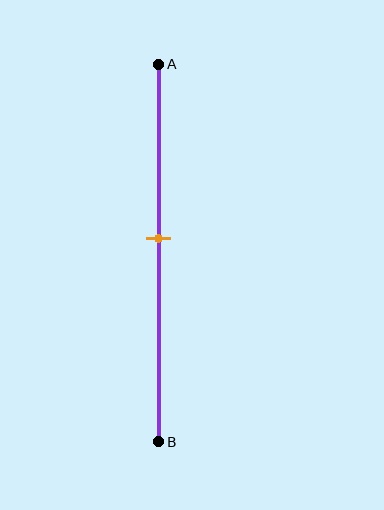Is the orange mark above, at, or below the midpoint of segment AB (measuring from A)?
The orange mark is above the midpoint of segment AB.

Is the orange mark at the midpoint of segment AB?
No, the mark is at about 45% from A, not at the 50% midpoint.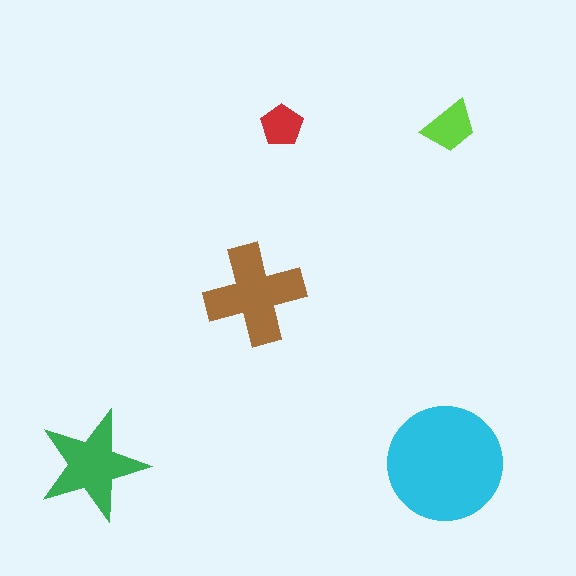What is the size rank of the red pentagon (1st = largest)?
5th.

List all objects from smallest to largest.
The red pentagon, the lime trapezoid, the green star, the brown cross, the cyan circle.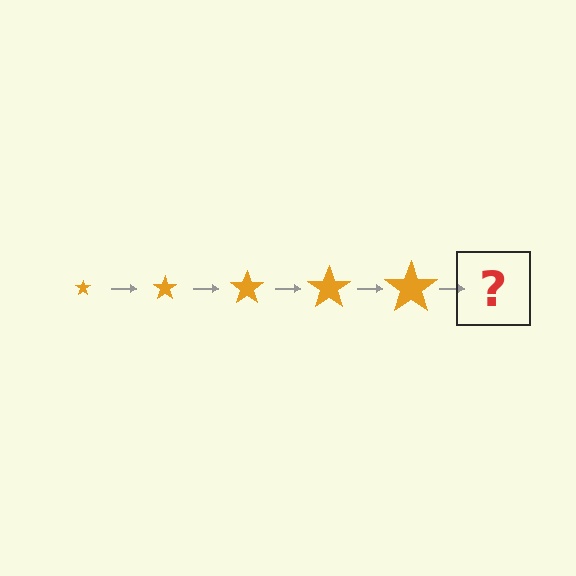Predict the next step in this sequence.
The next step is an orange star, larger than the previous one.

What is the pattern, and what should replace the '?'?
The pattern is that the star gets progressively larger each step. The '?' should be an orange star, larger than the previous one.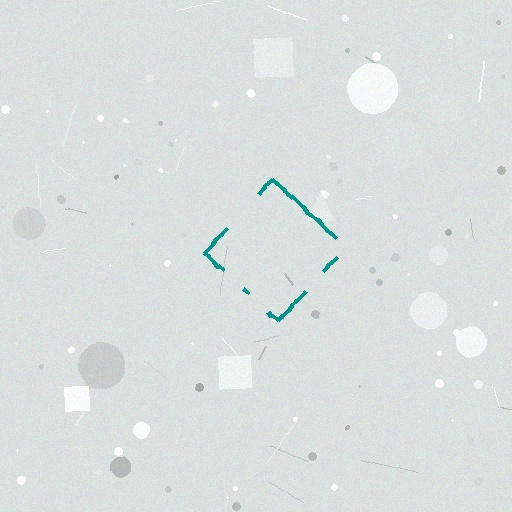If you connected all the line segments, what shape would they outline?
They would outline a diamond.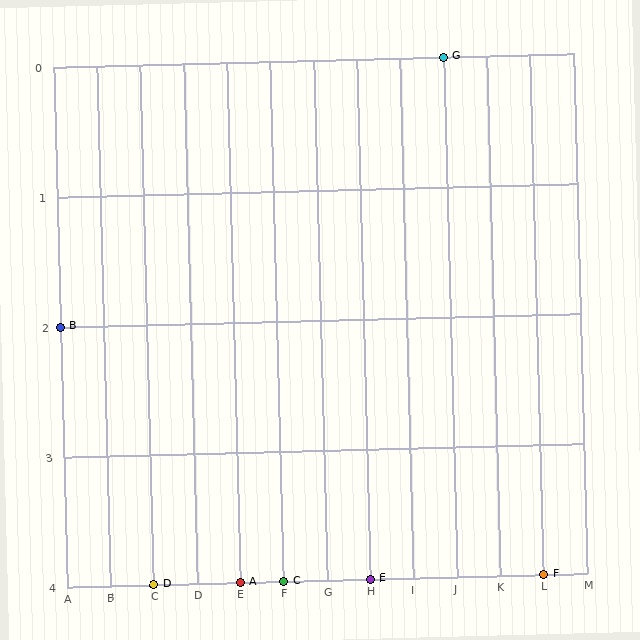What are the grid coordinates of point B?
Point B is at grid coordinates (A, 2).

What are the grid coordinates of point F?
Point F is at grid coordinates (L, 4).